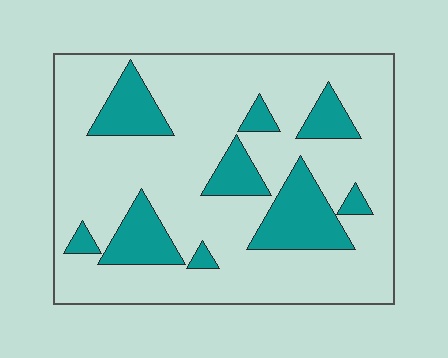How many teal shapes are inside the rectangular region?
9.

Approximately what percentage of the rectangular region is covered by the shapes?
Approximately 20%.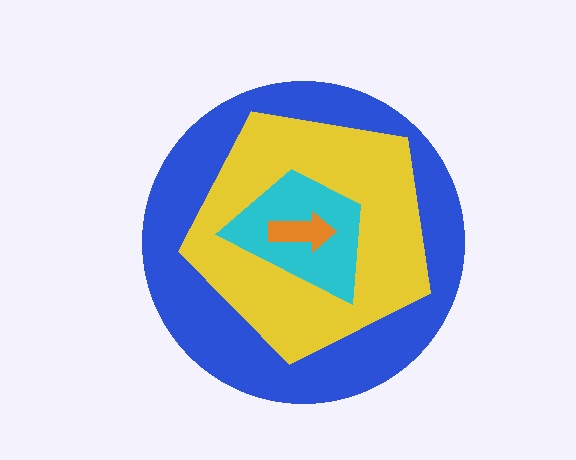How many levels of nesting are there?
4.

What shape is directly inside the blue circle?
The yellow pentagon.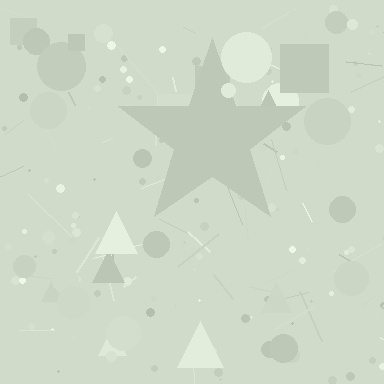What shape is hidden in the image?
A star is hidden in the image.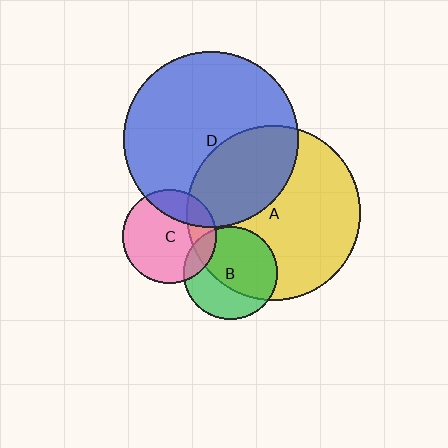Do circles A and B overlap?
Yes.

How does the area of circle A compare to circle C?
Approximately 3.4 times.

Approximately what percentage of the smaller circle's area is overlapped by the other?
Approximately 60%.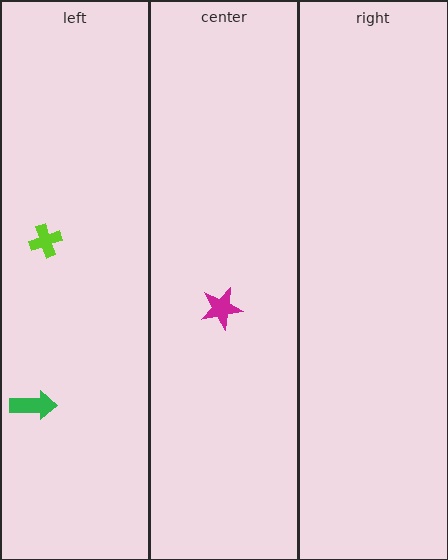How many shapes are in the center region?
1.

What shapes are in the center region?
The magenta star.